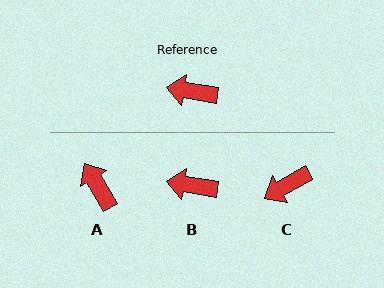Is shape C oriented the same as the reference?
No, it is off by about 39 degrees.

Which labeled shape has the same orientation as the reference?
B.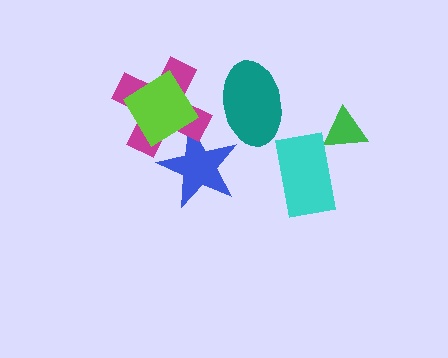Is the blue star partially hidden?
Yes, it is partially covered by another shape.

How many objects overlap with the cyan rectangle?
0 objects overlap with the cyan rectangle.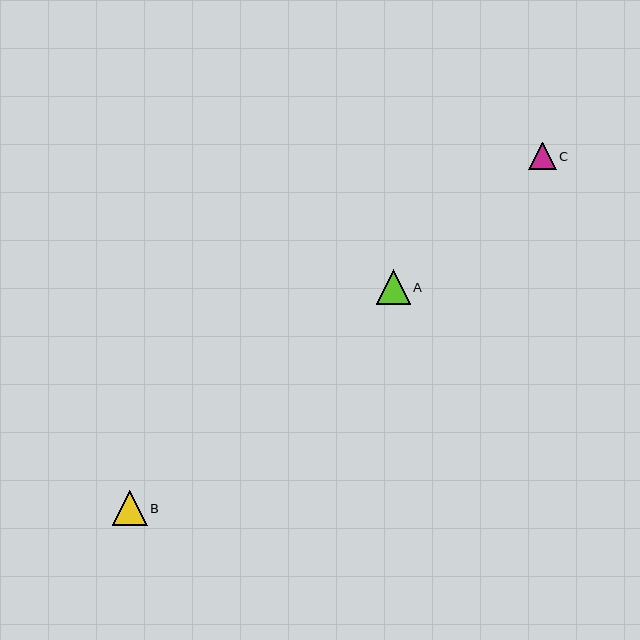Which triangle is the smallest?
Triangle C is the smallest with a size of approximately 28 pixels.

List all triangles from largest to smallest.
From largest to smallest: B, A, C.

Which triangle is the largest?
Triangle B is the largest with a size of approximately 35 pixels.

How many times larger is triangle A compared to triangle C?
Triangle A is approximately 1.2 times the size of triangle C.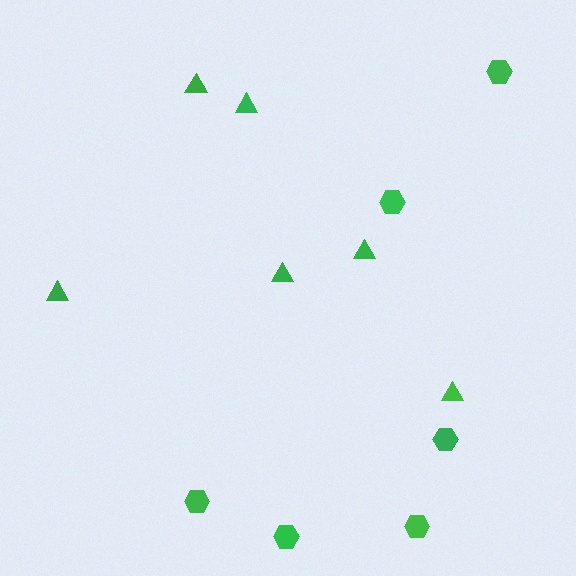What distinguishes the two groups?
There are 2 groups: one group of triangles (6) and one group of hexagons (6).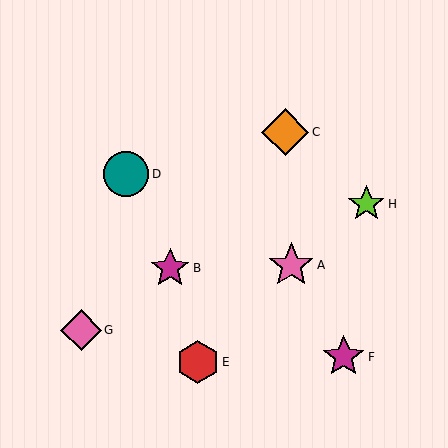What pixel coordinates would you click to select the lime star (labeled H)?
Click at (366, 204) to select the lime star H.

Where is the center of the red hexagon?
The center of the red hexagon is at (198, 362).